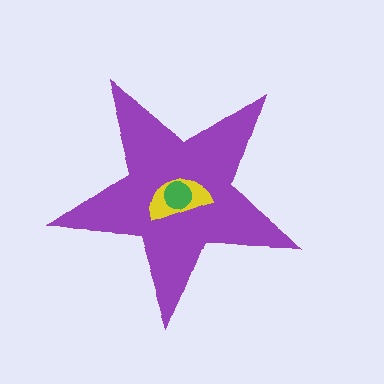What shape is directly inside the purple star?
The yellow semicircle.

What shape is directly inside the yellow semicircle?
The green circle.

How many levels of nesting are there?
3.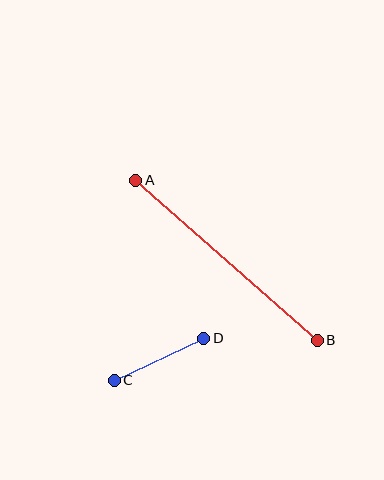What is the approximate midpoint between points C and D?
The midpoint is at approximately (159, 359) pixels.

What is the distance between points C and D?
The distance is approximately 99 pixels.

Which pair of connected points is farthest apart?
Points A and B are farthest apart.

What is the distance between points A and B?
The distance is approximately 242 pixels.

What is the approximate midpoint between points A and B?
The midpoint is at approximately (226, 260) pixels.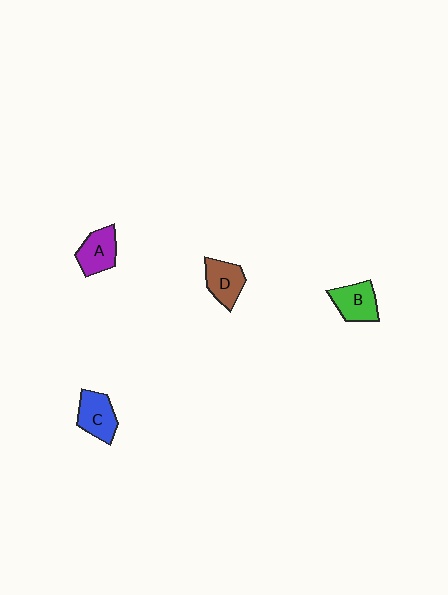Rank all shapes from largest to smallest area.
From largest to smallest: C (blue), B (green), A (purple), D (brown).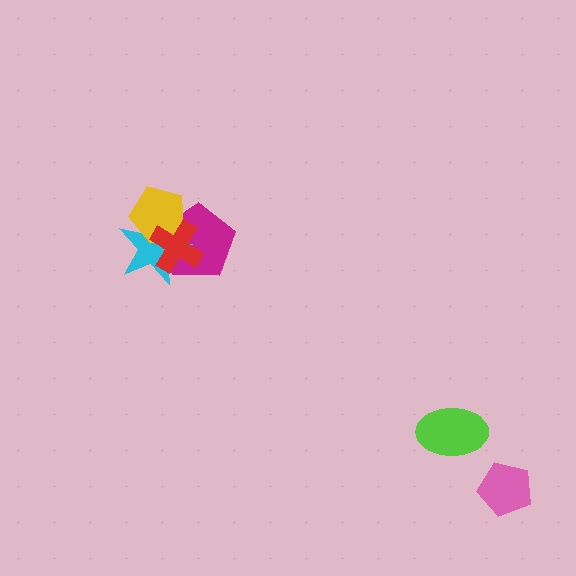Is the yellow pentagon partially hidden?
Yes, it is partially covered by another shape.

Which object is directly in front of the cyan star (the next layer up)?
The yellow pentagon is directly in front of the cyan star.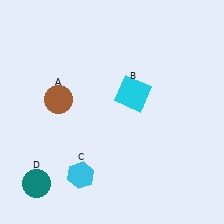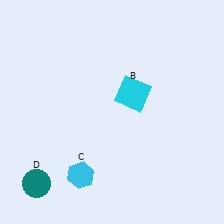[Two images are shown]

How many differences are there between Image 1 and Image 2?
There is 1 difference between the two images.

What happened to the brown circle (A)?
The brown circle (A) was removed in Image 2. It was in the top-left area of Image 1.